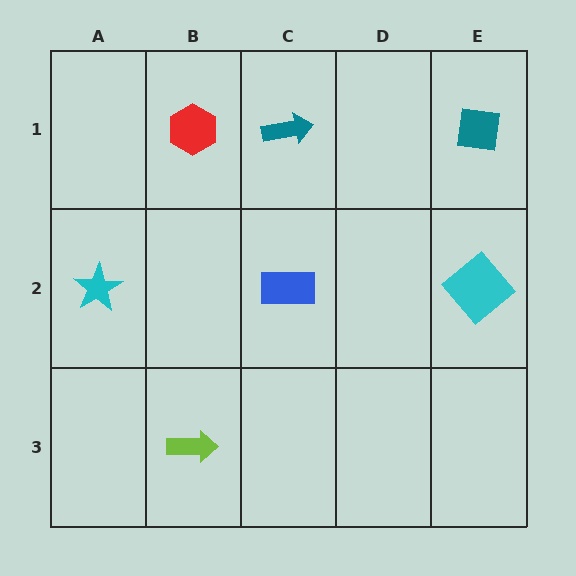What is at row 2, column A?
A cyan star.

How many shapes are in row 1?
3 shapes.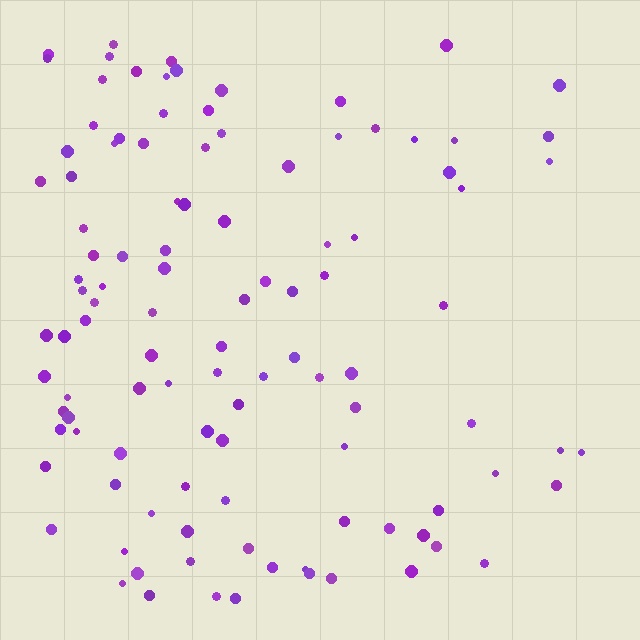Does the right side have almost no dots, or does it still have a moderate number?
Still a moderate number, just noticeably fewer than the left.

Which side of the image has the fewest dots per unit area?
The right.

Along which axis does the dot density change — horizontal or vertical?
Horizontal.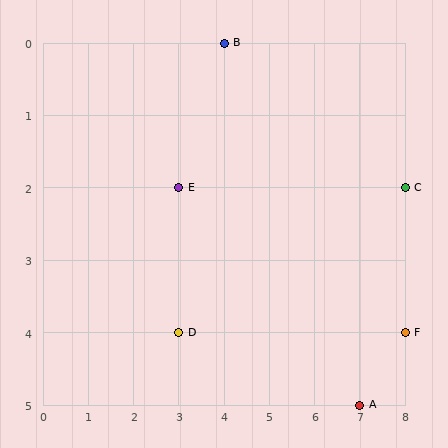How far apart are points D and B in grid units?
Points D and B are 1 column and 4 rows apart (about 4.1 grid units diagonally).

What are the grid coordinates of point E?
Point E is at grid coordinates (3, 2).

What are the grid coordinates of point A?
Point A is at grid coordinates (7, 5).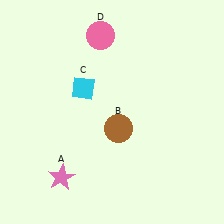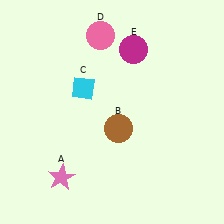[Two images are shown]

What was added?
A magenta circle (E) was added in Image 2.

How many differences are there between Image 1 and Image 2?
There is 1 difference between the two images.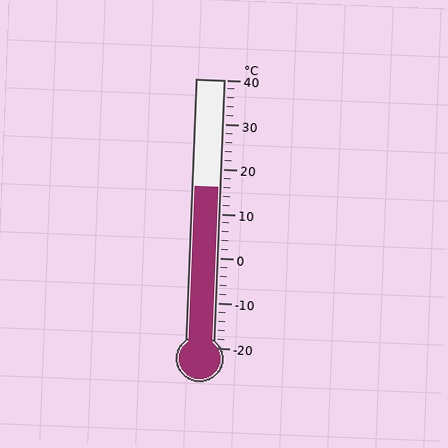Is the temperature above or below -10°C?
The temperature is above -10°C.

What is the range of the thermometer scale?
The thermometer scale ranges from -20°C to 40°C.